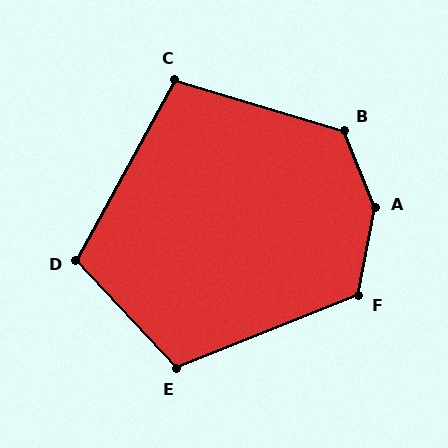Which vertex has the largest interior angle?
A, at approximately 147 degrees.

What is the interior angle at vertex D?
Approximately 109 degrees (obtuse).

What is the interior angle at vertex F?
Approximately 123 degrees (obtuse).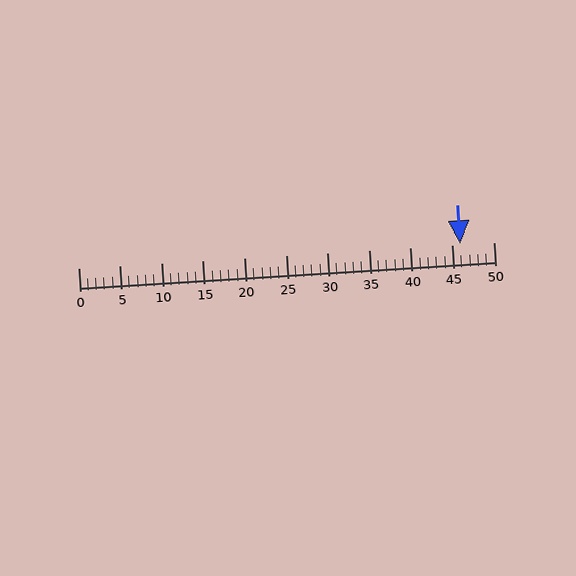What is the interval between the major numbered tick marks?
The major tick marks are spaced 5 units apart.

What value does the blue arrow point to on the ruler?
The blue arrow points to approximately 46.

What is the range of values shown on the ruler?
The ruler shows values from 0 to 50.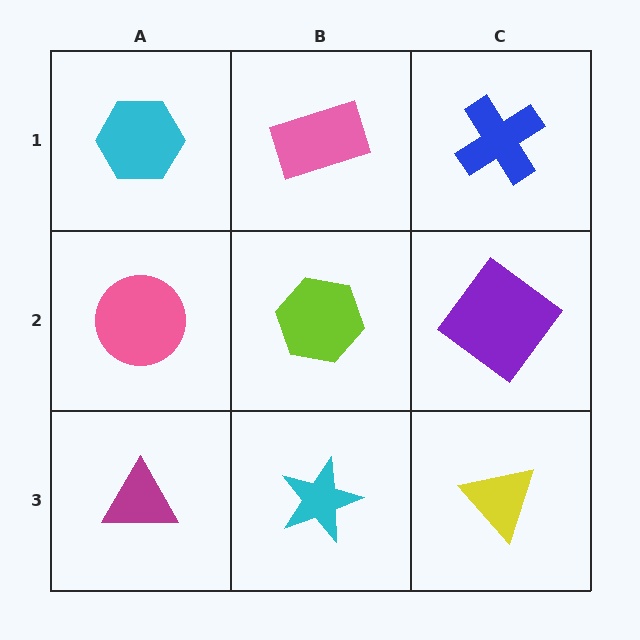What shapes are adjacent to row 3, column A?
A pink circle (row 2, column A), a cyan star (row 3, column B).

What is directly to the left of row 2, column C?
A lime hexagon.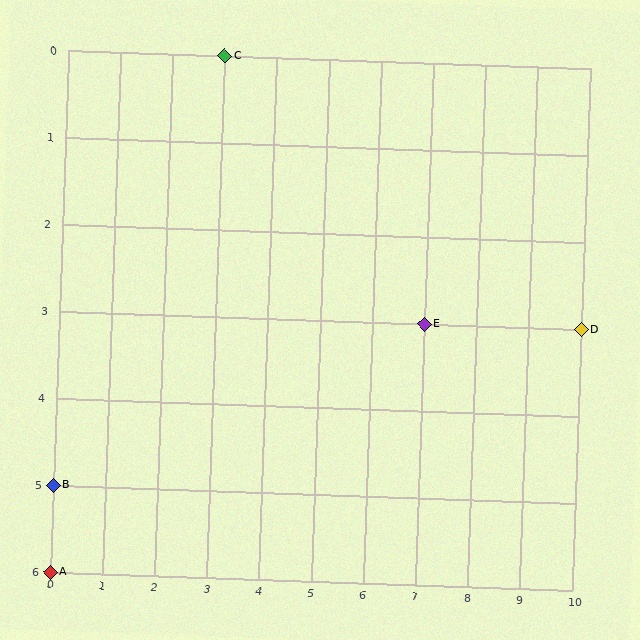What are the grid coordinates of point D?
Point D is at grid coordinates (10, 3).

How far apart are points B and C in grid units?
Points B and C are 3 columns and 5 rows apart (about 5.8 grid units diagonally).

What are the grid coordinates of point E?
Point E is at grid coordinates (7, 3).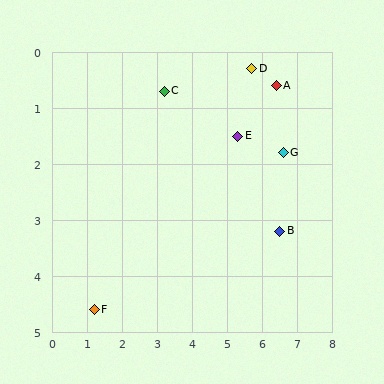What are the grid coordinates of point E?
Point E is at approximately (5.3, 1.5).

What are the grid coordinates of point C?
Point C is at approximately (3.2, 0.7).